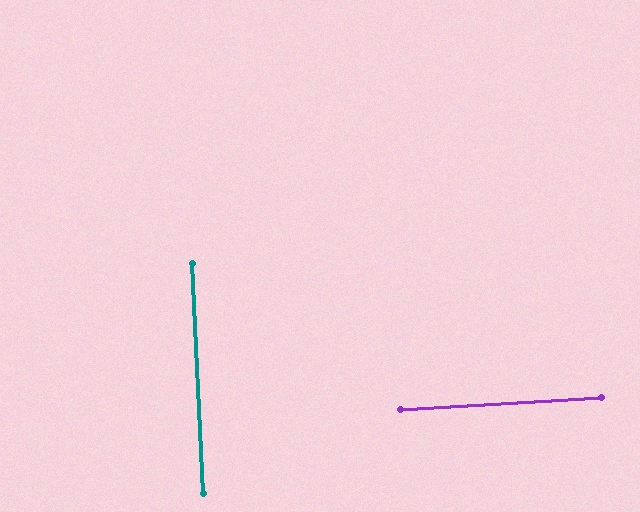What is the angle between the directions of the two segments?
Approximately 89 degrees.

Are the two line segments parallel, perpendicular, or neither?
Perpendicular — they meet at approximately 89°.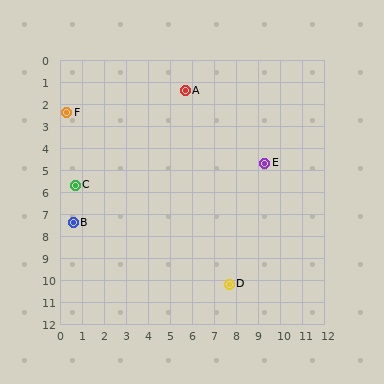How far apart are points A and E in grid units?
Points A and E are about 4.9 grid units apart.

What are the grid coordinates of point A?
Point A is at approximately (5.7, 1.4).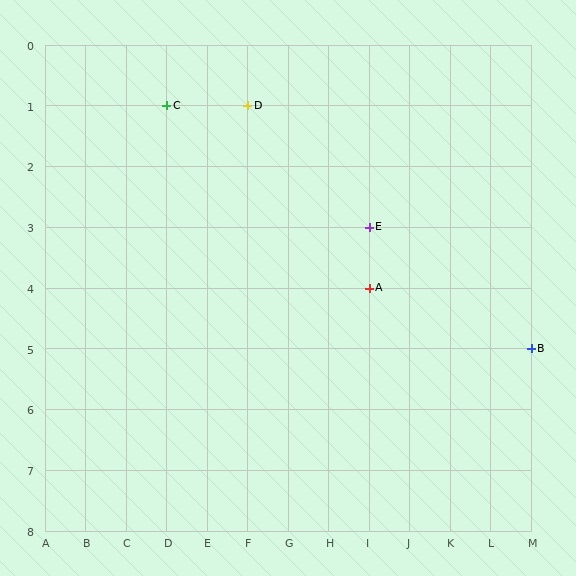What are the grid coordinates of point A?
Point A is at grid coordinates (I, 4).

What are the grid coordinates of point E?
Point E is at grid coordinates (I, 3).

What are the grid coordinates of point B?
Point B is at grid coordinates (M, 5).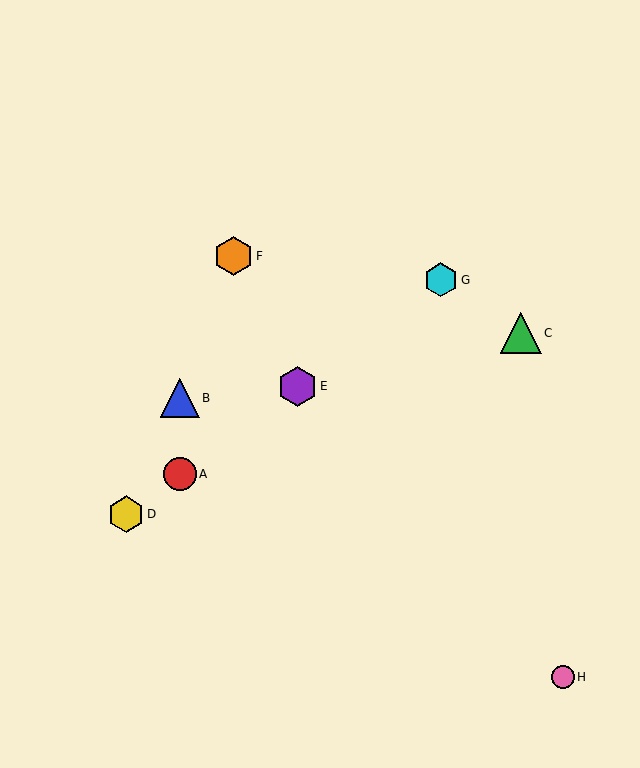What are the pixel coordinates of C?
Object C is at (521, 333).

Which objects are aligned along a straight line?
Objects A, D, E, G are aligned along a straight line.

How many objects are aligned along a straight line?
4 objects (A, D, E, G) are aligned along a straight line.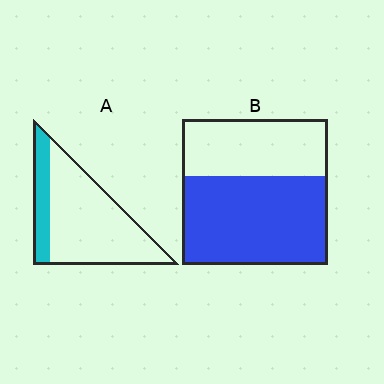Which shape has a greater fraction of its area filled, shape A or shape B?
Shape B.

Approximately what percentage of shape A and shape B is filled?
A is approximately 20% and B is approximately 60%.